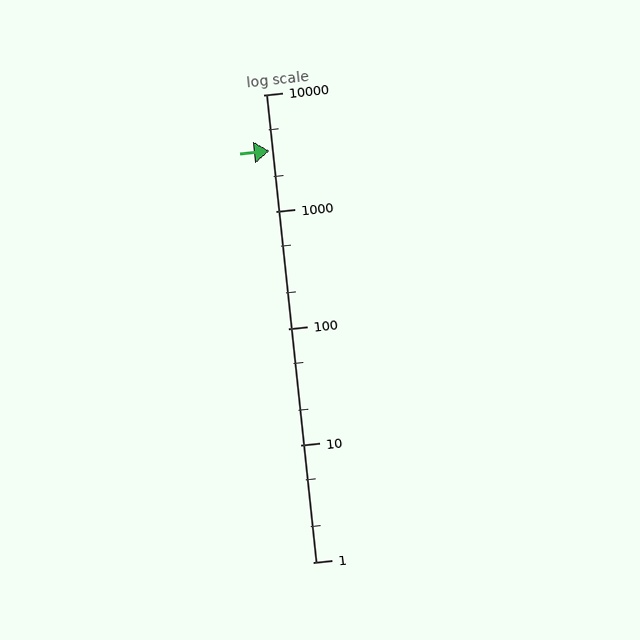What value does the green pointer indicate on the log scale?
The pointer indicates approximately 3300.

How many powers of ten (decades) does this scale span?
The scale spans 4 decades, from 1 to 10000.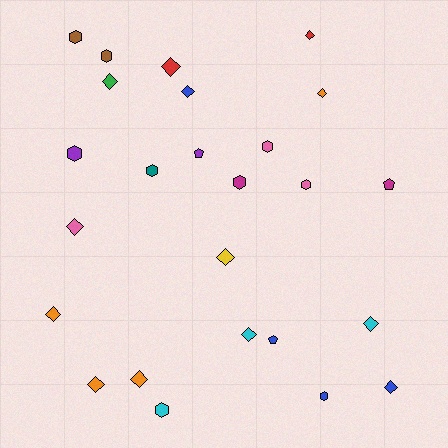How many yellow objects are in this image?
There is 1 yellow object.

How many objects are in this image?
There are 25 objects.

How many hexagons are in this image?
There are 9 hexagons.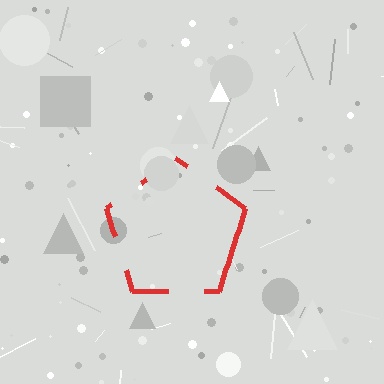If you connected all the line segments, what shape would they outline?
They would outline a pentagon.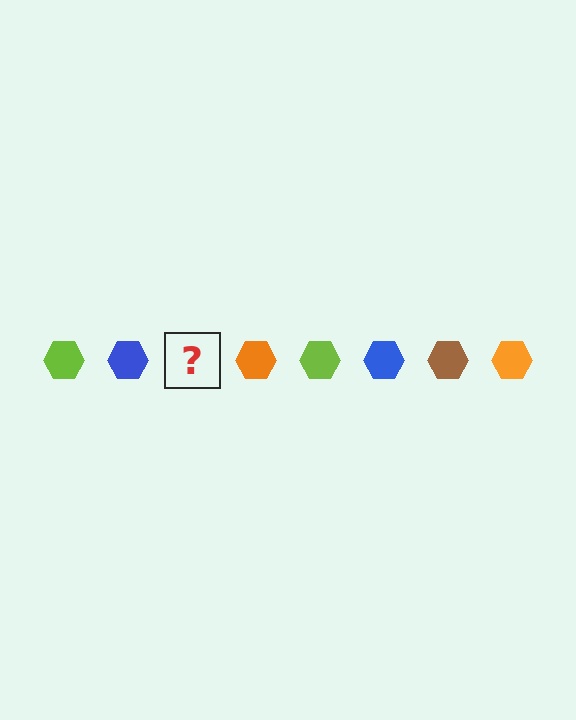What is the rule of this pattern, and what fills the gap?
The rule is that the pattern cycles through lime, blue, brown, orange hexagons. The gap should be filled with a brown hexagon.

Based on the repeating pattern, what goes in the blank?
The blank should be a brown hexagon.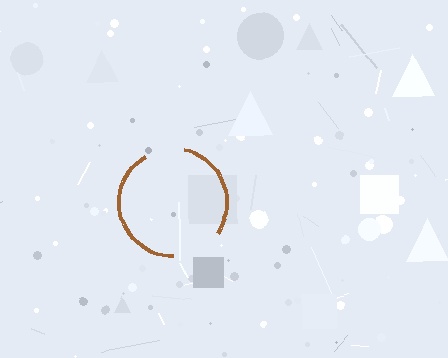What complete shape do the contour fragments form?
The contour fragments form a circle.